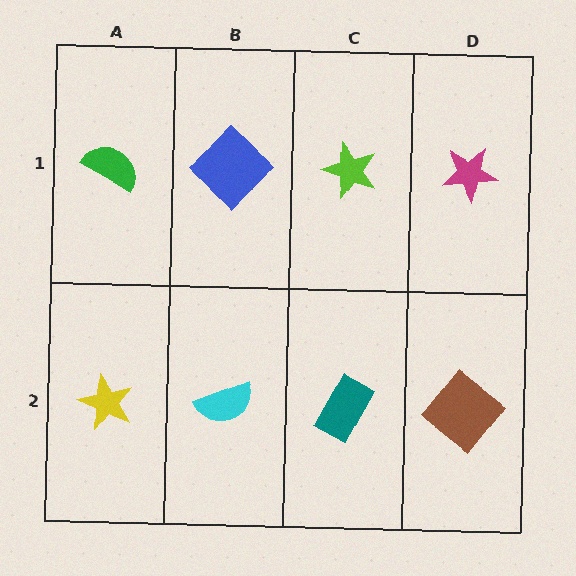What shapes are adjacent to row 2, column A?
A green semicircle (row 1, column A), a cyan semicircle (row 2, column B).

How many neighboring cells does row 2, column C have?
3.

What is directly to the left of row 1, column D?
A lime star.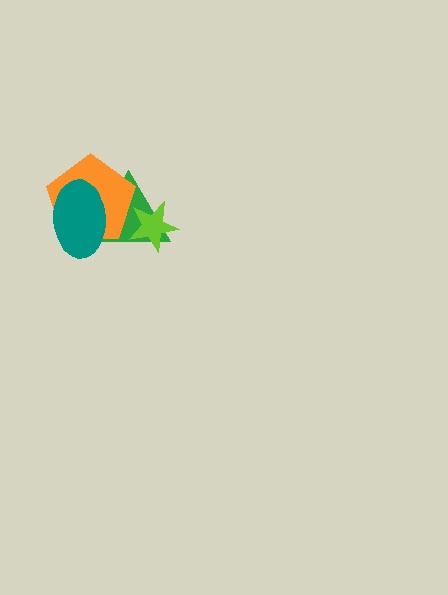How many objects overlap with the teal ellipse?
2 objects overlap with the teal ellipse.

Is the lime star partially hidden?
No, no other shape covers it.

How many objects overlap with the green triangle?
3 objects overlap with the green triangle.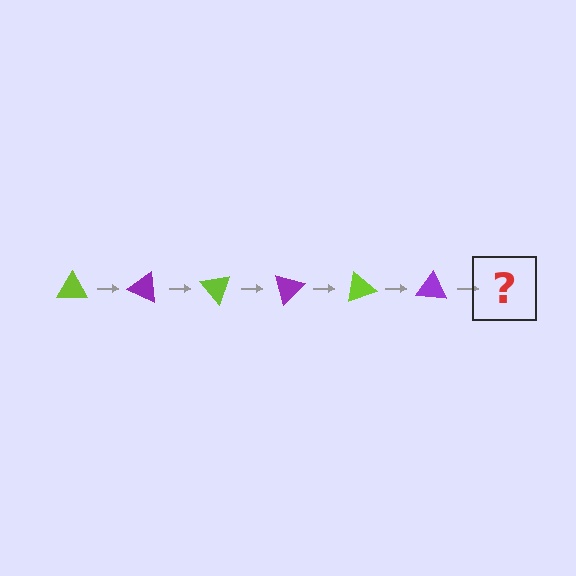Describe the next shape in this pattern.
It should be a lime triangle, rotated 150 degrees from the start.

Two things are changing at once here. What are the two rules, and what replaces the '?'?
The two rules are that it rotates 25 degrees each step and the color cycles through lime and purple. The '?' should be a lime triangle, rotated 150 degrees from the start.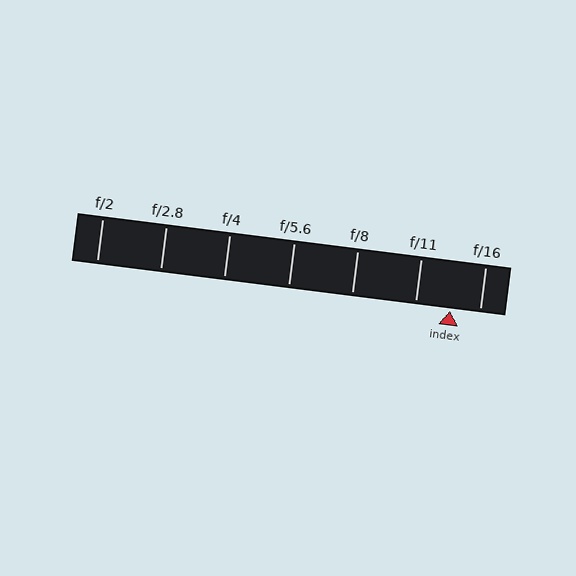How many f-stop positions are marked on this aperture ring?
There are 7 f-stop positions marked.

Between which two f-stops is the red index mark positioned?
The index mark is between f/11 and f/16.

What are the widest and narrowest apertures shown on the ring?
The widest aperture shown is f/2 and the narrowest is f/16.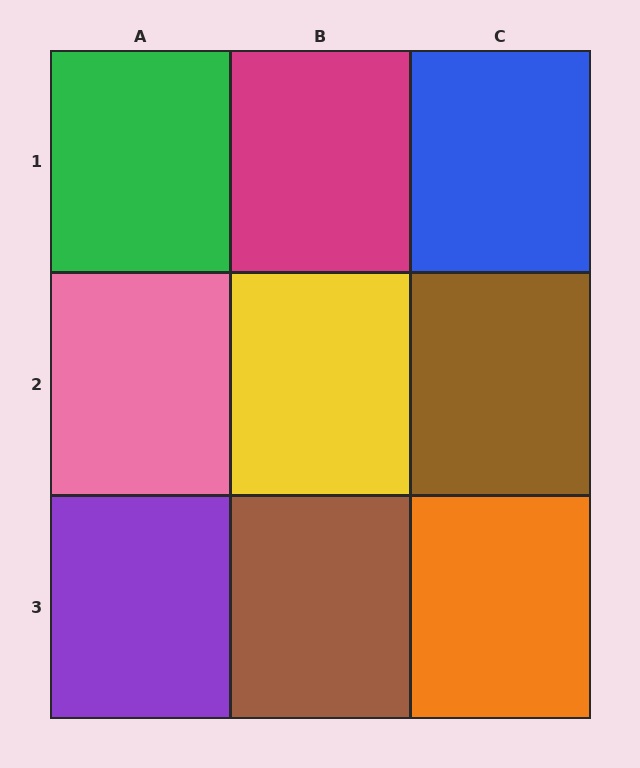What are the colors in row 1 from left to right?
Green, magenta, blue.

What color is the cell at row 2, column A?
Pink.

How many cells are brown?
2 cells are brown.